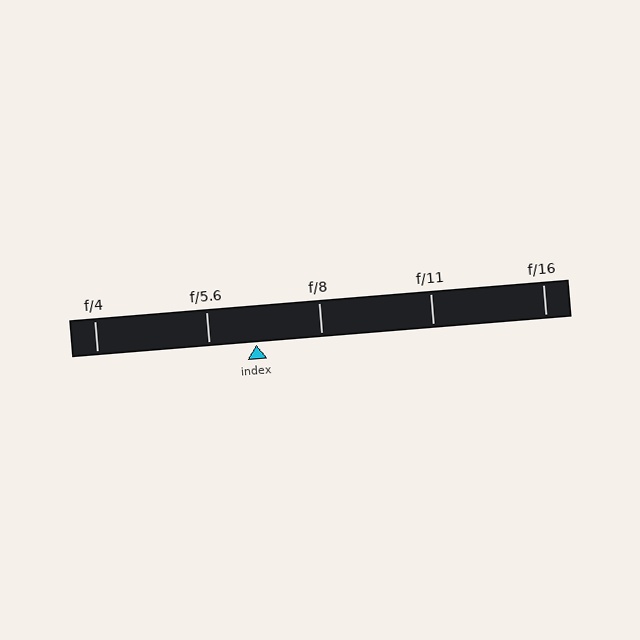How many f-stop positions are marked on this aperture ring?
There are 5 f-stop positions marked.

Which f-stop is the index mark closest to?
The index mark is closest to f/5.6.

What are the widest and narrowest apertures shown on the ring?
The widest aperture shown is f/4 and the narrowest is f/16.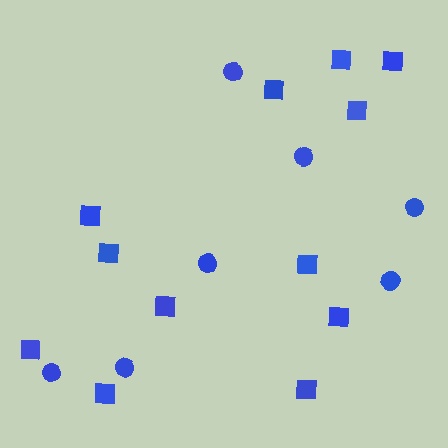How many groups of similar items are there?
There are 2 groups: one group of squares (12) and one group of circles (7).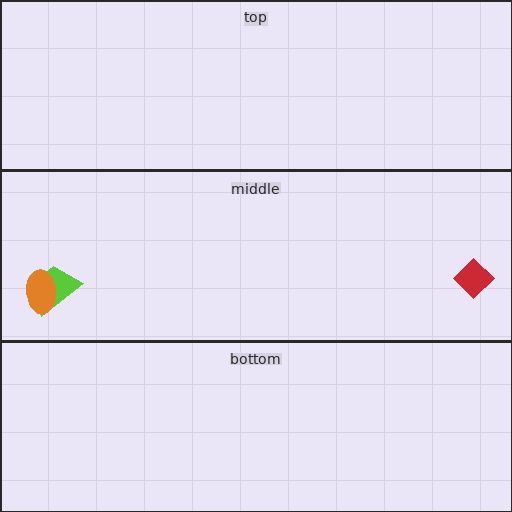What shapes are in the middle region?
The lime trapezoid, the orange ellipse, the red diamond.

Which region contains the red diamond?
The middle region.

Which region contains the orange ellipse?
The middle region.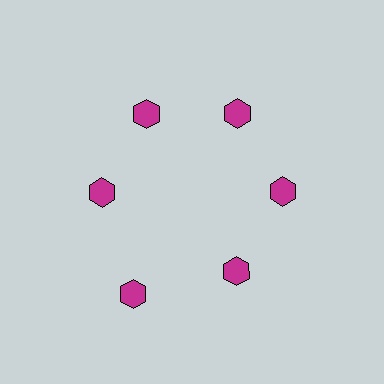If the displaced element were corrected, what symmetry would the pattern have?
It would have 6-fold rotational symmetry — the pattern would map onto itself every 60 degrees.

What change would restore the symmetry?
The symmetry would be restored by moving it inward, back onto the ring so that all 6 hexagons sit at equal angles and equal distance from the center.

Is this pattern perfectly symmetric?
No. The 6 magenta hexagons are arranged in a ring, but one element near the 7 o'clock position is pushed outward from the center, breaking the 6-fold rotational symmetry.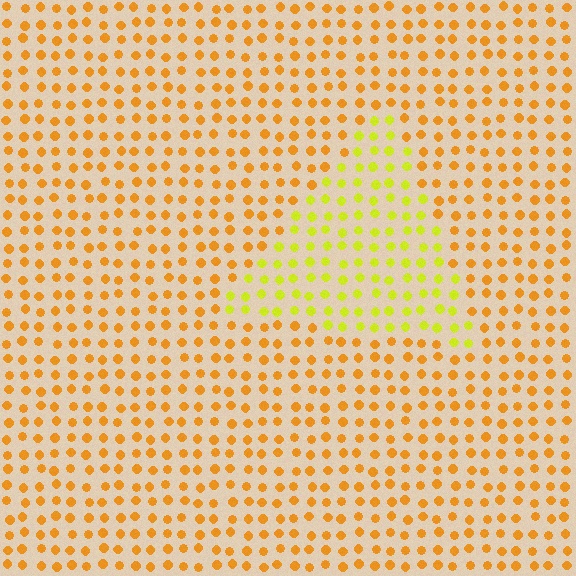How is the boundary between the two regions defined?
The boundary is defined purely by a slight shift in hue (about 35 degrees). Spacing, size, and orientation are identical on both sides.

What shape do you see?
I see a triangle.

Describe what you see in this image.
The image is filled with small orange elements in a uniform arrangement. A triangle-shaped region is visible where the elements are tinted to a slightly different hue, forming a subtle color boundary.